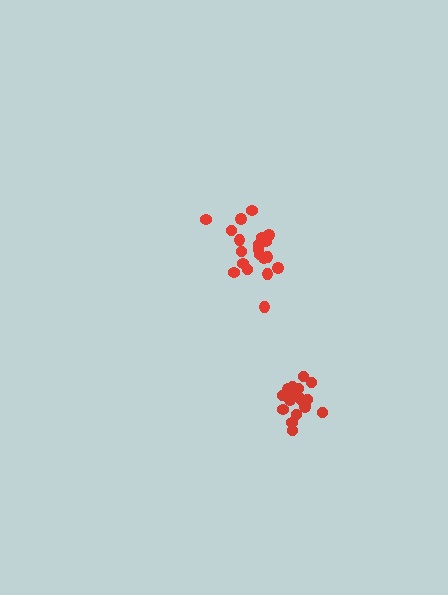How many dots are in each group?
Group 1: 20 dots, Group 2: 18 dots (38 total).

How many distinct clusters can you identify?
There are 2 distinct clusters.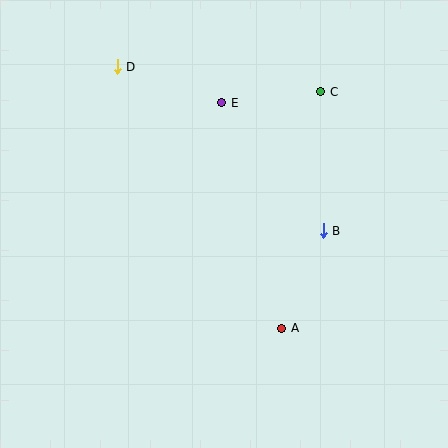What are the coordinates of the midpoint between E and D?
The midpoint between E and D is at (170, 85).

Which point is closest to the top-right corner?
Point C is closest to the top-right corner.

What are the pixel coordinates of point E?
Point E is at (222, 103).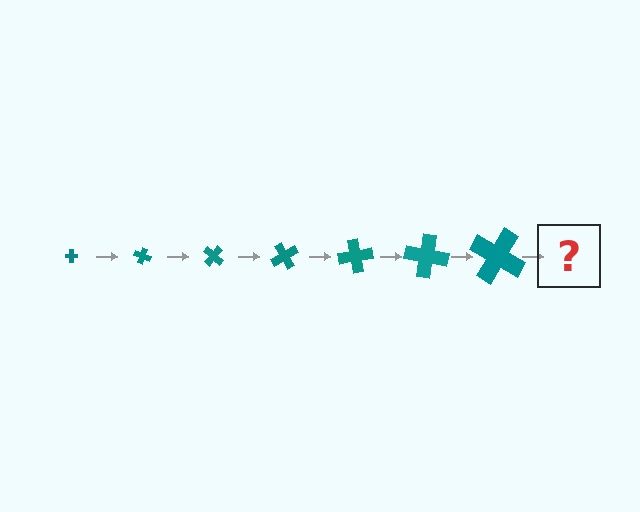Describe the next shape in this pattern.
It should be a cross, larger than the previous one and rotated 140 degrees from the start.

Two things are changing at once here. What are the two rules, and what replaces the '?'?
The two rules are that the cross grows larger each step and it rotates 20 degrees each step. The '?' should be a cross, larger than the previous one and rotated 140 degrees from the start.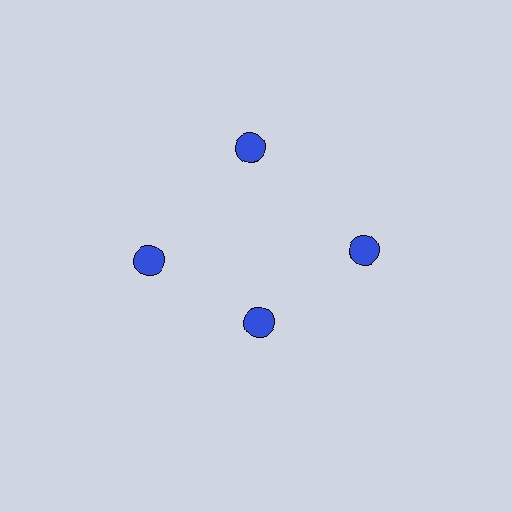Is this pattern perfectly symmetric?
No. The 4 blue circles are arranged in a ring, but one element near the 6 o'clock position is pulled inward toward the center, breaking the 4-fold rotational symmetry.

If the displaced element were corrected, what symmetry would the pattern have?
It would have 4-fold rotational symmetry — the pattern would map onto itself every 90 degrees.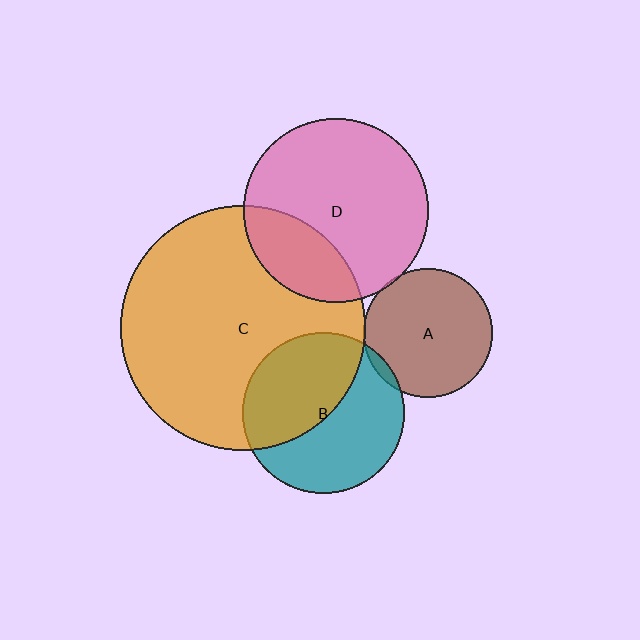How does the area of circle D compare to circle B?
Approximately 1.3 times.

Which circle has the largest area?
Circle C (orange).